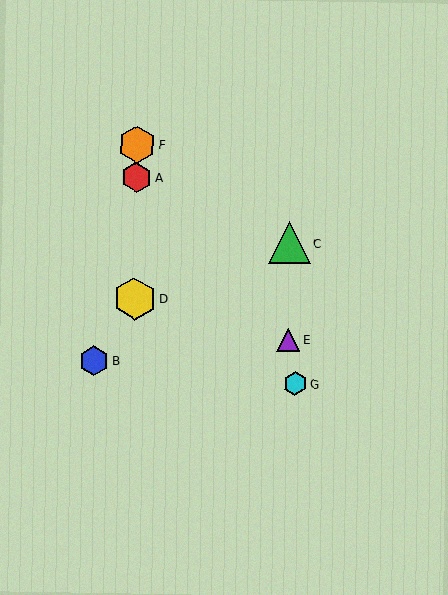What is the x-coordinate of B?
Object B is at x≈94.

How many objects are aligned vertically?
3 objects (A, D, F) are aligned vertically.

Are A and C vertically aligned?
No, A is at x≈137 and C is at x≈289.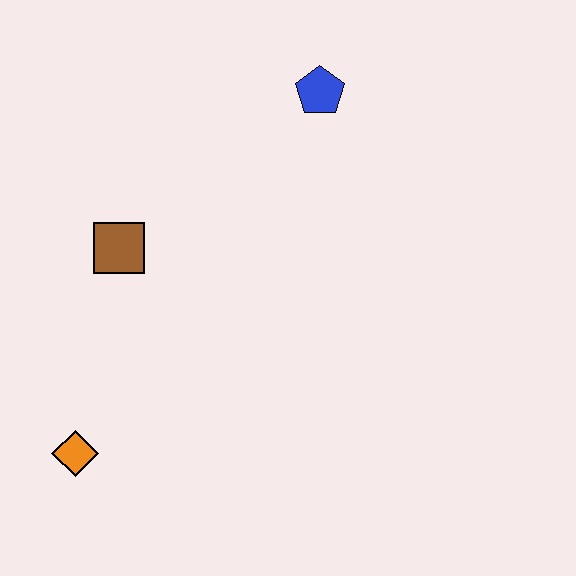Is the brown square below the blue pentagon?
Yes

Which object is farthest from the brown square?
The blue pentagon is farthest from the brown square.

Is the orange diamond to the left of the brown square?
Yes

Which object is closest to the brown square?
The orange diamond is closest to the brown square.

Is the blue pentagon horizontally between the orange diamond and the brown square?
No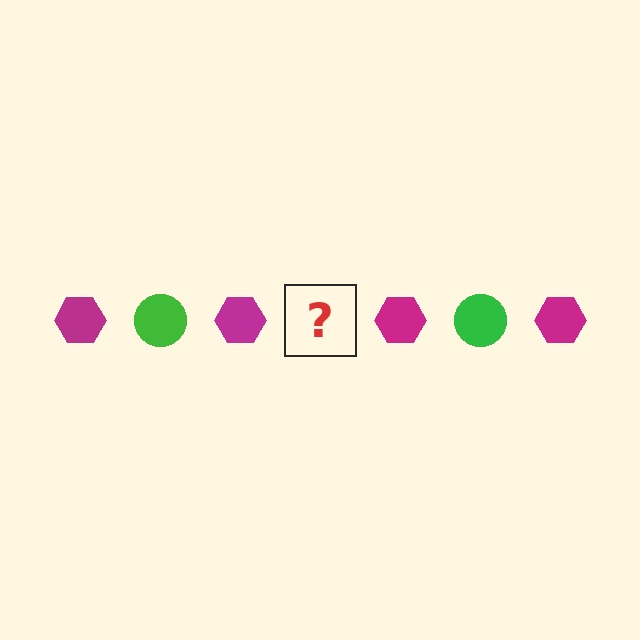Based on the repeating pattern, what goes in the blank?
The blank should be a green circle.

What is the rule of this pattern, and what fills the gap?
The rule is that the pattern alternates between magenta hexagon and green circle. The gap should be filled with a green circle.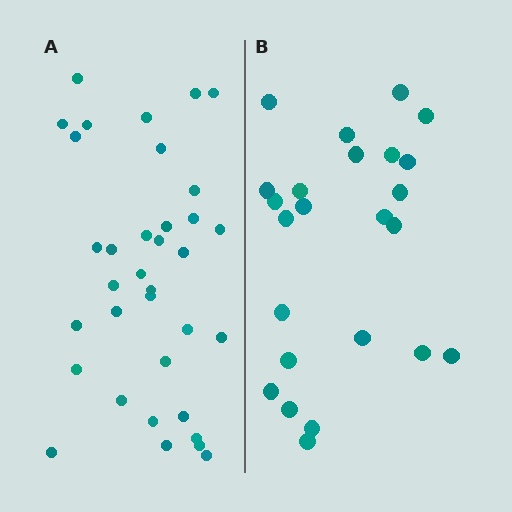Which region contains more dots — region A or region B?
Region A (the left region) has more dots.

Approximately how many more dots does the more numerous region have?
Region A has roughly 12 or so more dots than region B.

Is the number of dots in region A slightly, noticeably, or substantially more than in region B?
Region A has substantially more. The ratio is roughly 1.5 to 1.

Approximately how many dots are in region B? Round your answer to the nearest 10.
About 20 dots. (The exact count is 24, which rounds to 20.)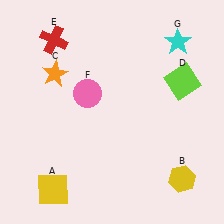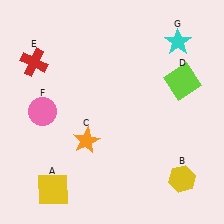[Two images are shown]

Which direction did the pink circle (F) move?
The pink circle (F) moved left.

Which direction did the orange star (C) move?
The orange star (C) moved down.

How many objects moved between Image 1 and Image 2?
3 objects moved between the two images.